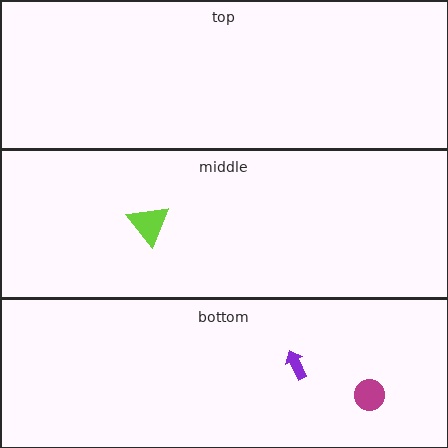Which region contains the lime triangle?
The middle region.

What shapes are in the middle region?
The lime triangle.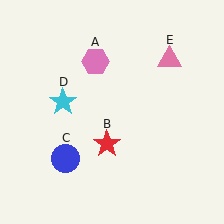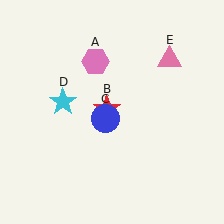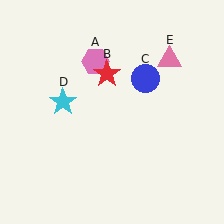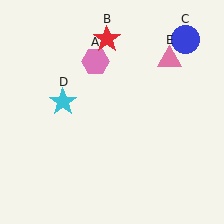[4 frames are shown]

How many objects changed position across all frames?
2 objects changed position: red star (object B), blue circle (object C).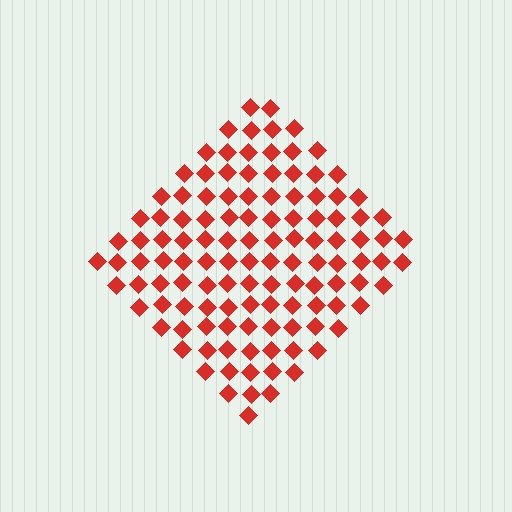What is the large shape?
The large shape is a diamond.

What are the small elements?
The small elements are diamonds.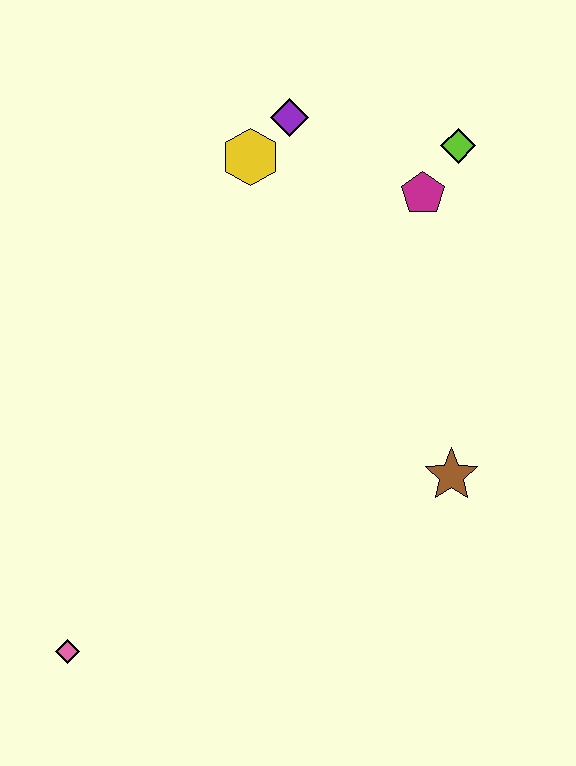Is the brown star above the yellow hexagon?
No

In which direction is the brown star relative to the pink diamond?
The brown star is to the right of the pink diamond.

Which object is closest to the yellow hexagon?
The purple diamond is closest to the yellow hexagon.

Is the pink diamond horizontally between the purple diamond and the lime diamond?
No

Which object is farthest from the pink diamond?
The lime diamond is farthest from the pink diamond.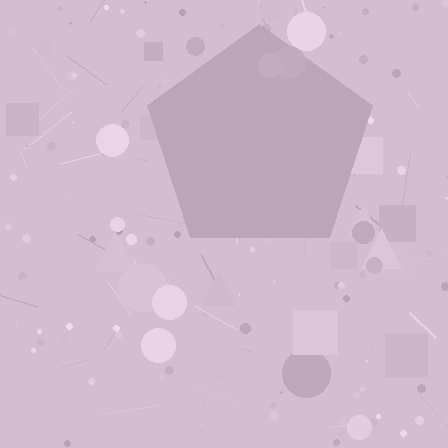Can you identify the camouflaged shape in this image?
The camouflaged shape is a pentagon.